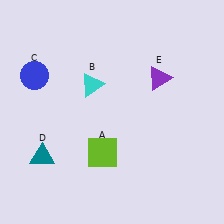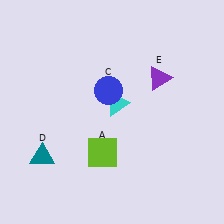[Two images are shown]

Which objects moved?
The objects that moved are: the cyan triangle (B), the blue circle (C).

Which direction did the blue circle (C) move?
The blue circle (C) moved right.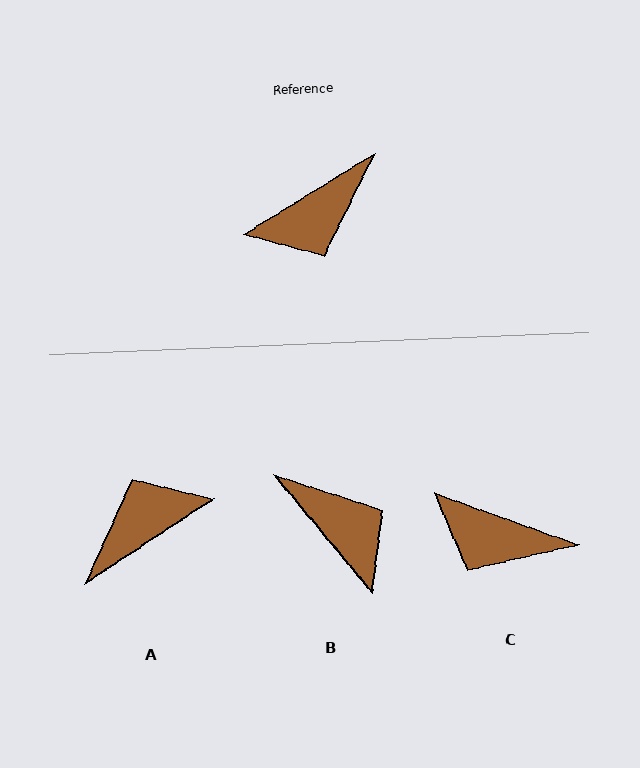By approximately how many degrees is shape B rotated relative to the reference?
Approximately 98 degrees counter-clockwise.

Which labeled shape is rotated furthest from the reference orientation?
A, about 178 degrees away.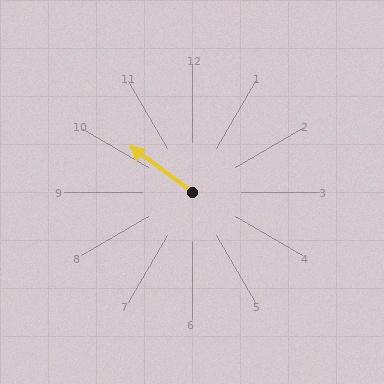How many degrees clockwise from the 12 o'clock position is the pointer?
Approximately 306 degrees.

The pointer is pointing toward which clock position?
Roughly 10 o'clock.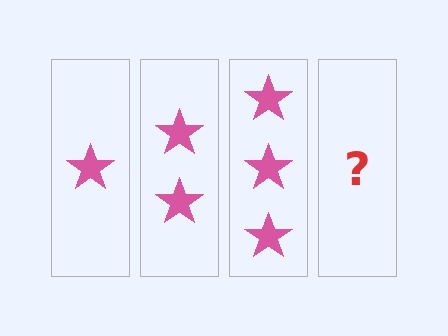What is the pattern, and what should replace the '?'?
The pattern is that each step adds one more star. The '?' should be 4 stars.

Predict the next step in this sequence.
The next step is 4 stars.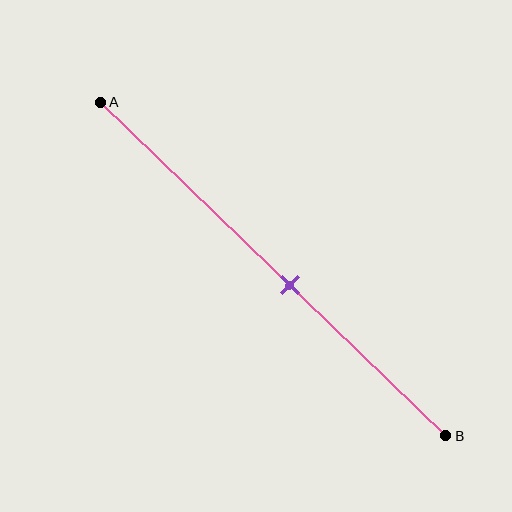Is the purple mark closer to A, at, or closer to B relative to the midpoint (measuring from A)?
The purple mark is closer to point B than the midpoint of segment AB.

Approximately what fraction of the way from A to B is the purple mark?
The purple mark is approximately 55% of the way from A to B.